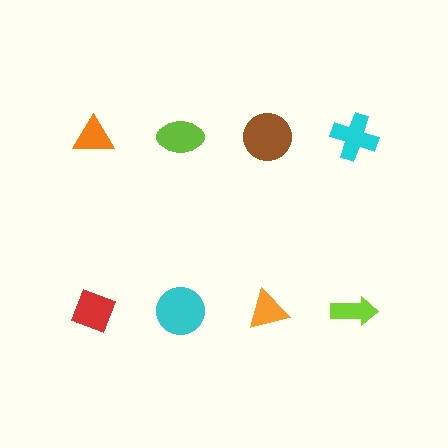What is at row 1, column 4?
A cyan cross.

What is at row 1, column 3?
A brown circle.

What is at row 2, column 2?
A cyan circle.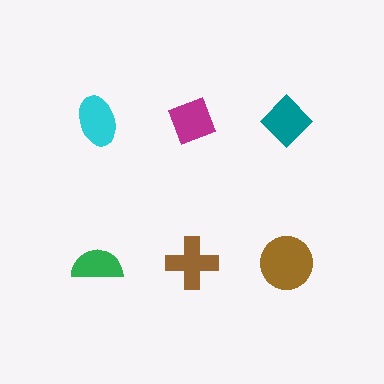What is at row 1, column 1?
A cyan ellipse.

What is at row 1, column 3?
A teal diamond.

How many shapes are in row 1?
3 shapes.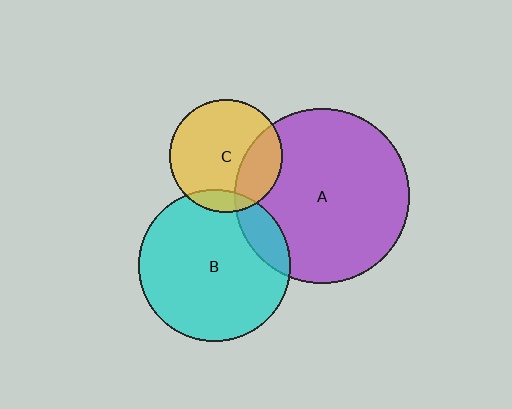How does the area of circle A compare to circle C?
Approximately 2.4 times.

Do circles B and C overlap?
Yes.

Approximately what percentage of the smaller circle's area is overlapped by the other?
Approximately 10%.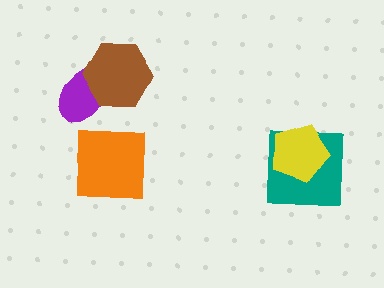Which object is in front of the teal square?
The yellow pentagon is in front of the teal square.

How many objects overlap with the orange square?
0 objects overlap with the orange square.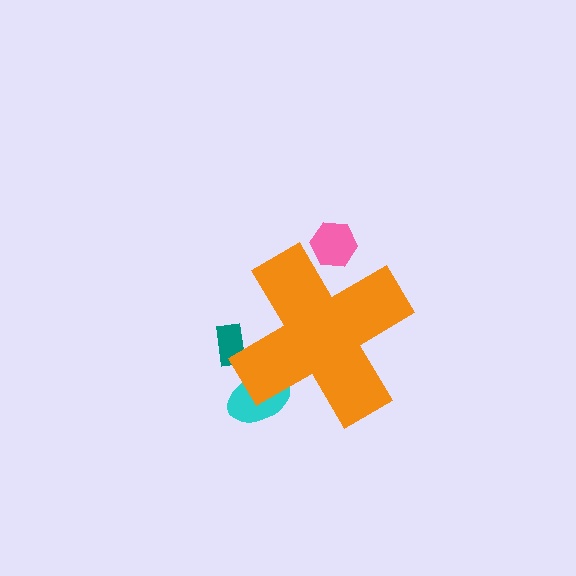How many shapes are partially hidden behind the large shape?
3 shapes are partially hidden.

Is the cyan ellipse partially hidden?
Yes, the cyan ellipse is partially hidden behind the orange cross.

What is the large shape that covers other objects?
An orange cross.